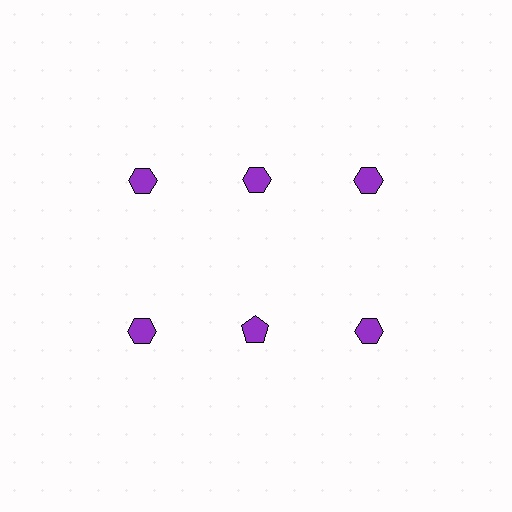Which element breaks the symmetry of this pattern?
The purple pentagon in the second row, second from left column breaks the symmetry. All other shapes are purple hexagons.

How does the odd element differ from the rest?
It has a different shape: pentagon instead of hexagon.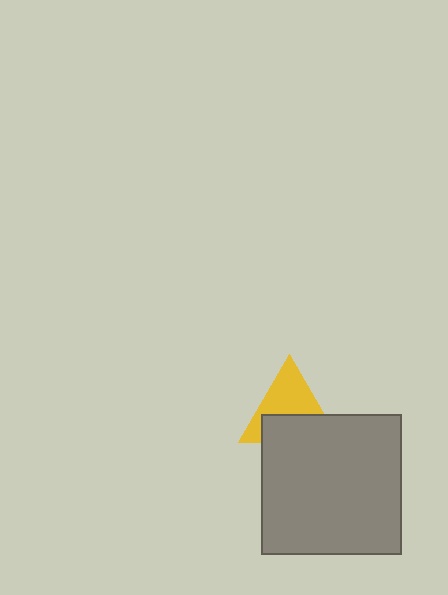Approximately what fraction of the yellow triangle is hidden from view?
Roughly 46% of the yellow triangle is hidden behind the gray square.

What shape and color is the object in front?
The object in front is a gray square.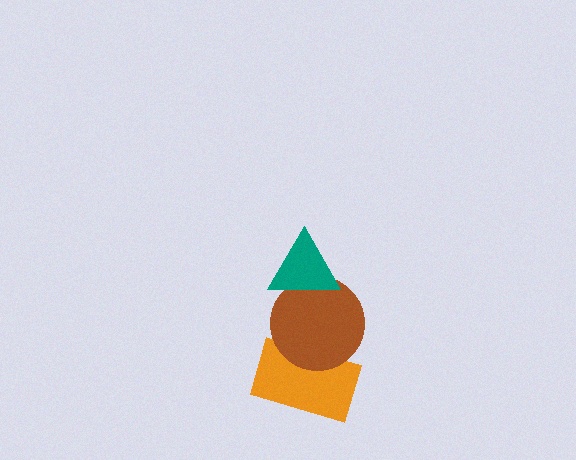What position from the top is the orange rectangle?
The orange rectangle is 3rd from the top.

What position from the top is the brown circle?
The brown circle is 2nd from the top.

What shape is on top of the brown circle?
The teal triangle is on top of the brown circle.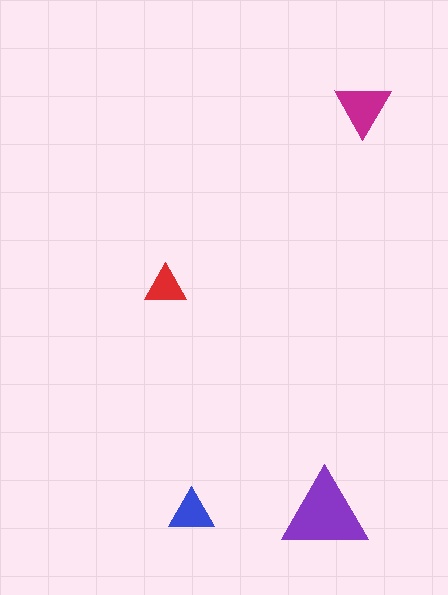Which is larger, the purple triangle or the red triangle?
The purple one.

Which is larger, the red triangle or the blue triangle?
The blue one.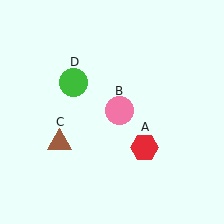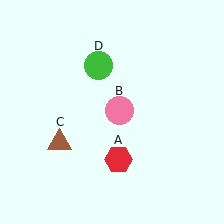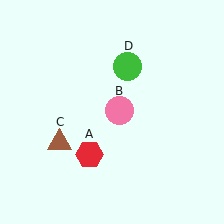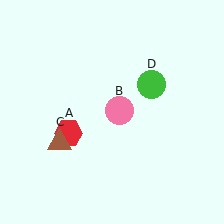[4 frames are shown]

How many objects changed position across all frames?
2 objects changed position: red hexagon (object A), green circle (object D).